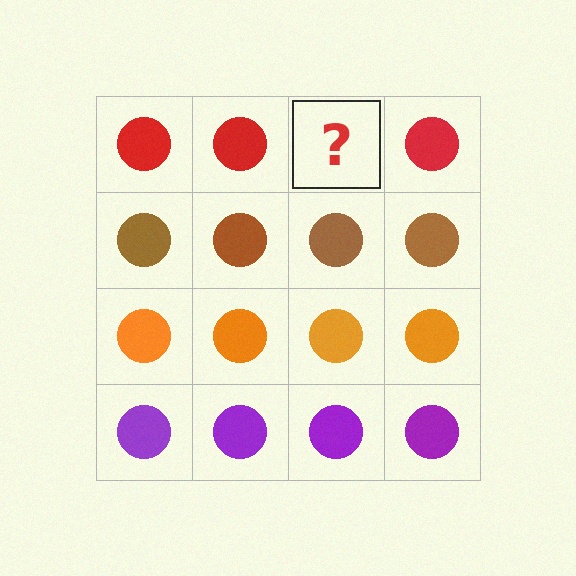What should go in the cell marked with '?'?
The missing cell should contain a red circle.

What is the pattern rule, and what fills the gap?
The rule is that each row has a consistent color. The gap should be filled with a red circle.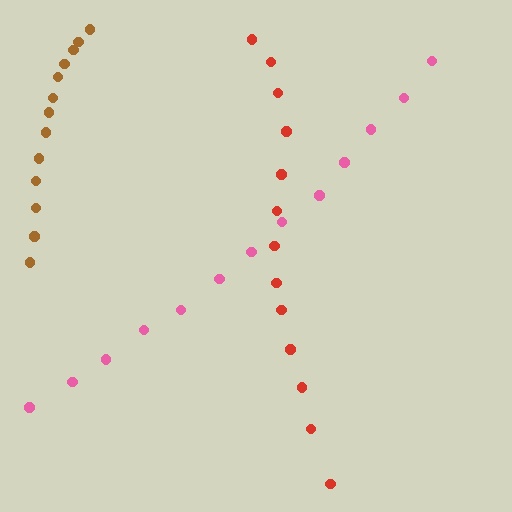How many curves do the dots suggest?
There are 3 distinct paths.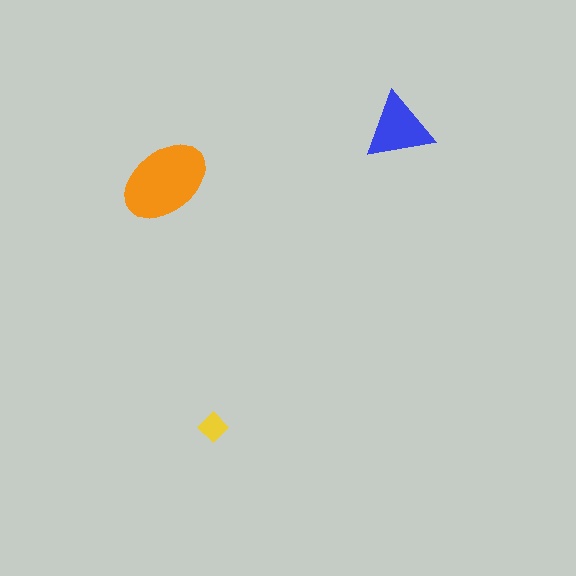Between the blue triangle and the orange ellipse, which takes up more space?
The orange ellipse.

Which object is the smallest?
The yellow diamond.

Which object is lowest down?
The yellow diamond is bottommost.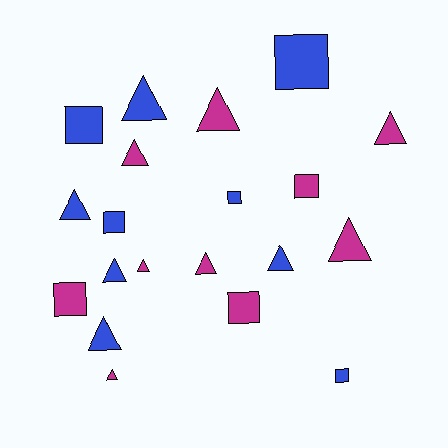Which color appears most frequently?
Blue, with 10 objects.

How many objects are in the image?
There are 20 objects.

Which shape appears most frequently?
Triangle, with 12 objects.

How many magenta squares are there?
There are 3 magenta squares.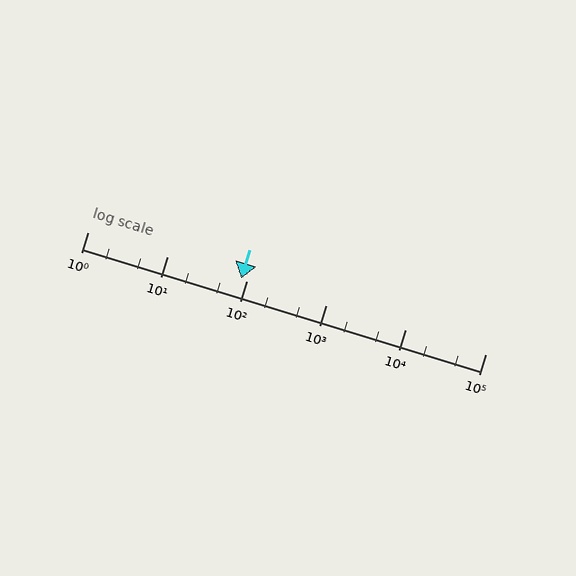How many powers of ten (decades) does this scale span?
The scale spans 5 decades, from 1 to 100000.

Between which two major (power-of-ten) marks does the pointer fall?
The pointer is between 10 and 100.